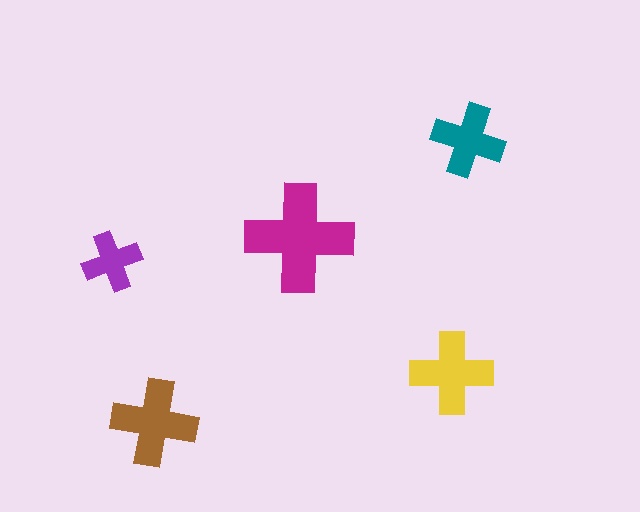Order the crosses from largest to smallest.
the magenta one, the brown one, the yellow one, the teal one, the purple one.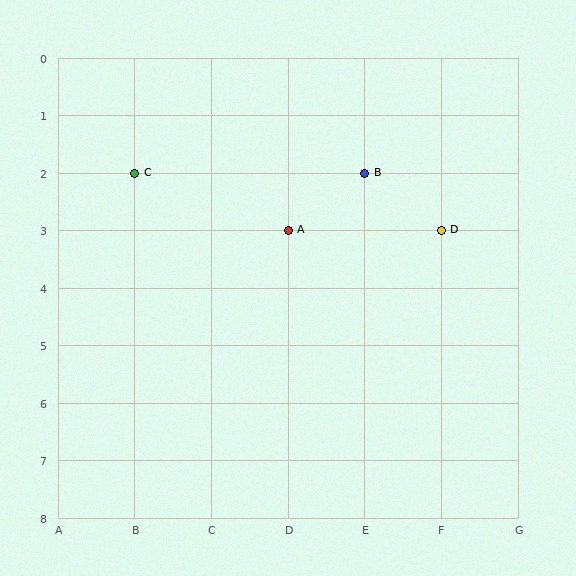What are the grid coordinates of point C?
Point C is at grid coordinates (B, 2).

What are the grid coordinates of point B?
Point B is at grid coordinates (E, 2).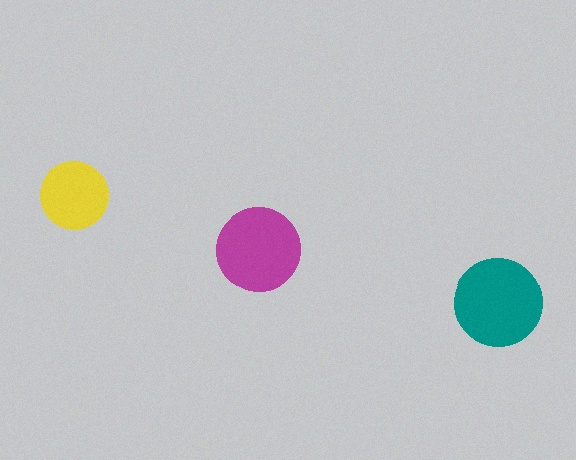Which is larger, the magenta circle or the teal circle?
The teal one.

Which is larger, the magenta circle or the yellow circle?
The magenta one.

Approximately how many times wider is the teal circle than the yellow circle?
About 1.5 times wider.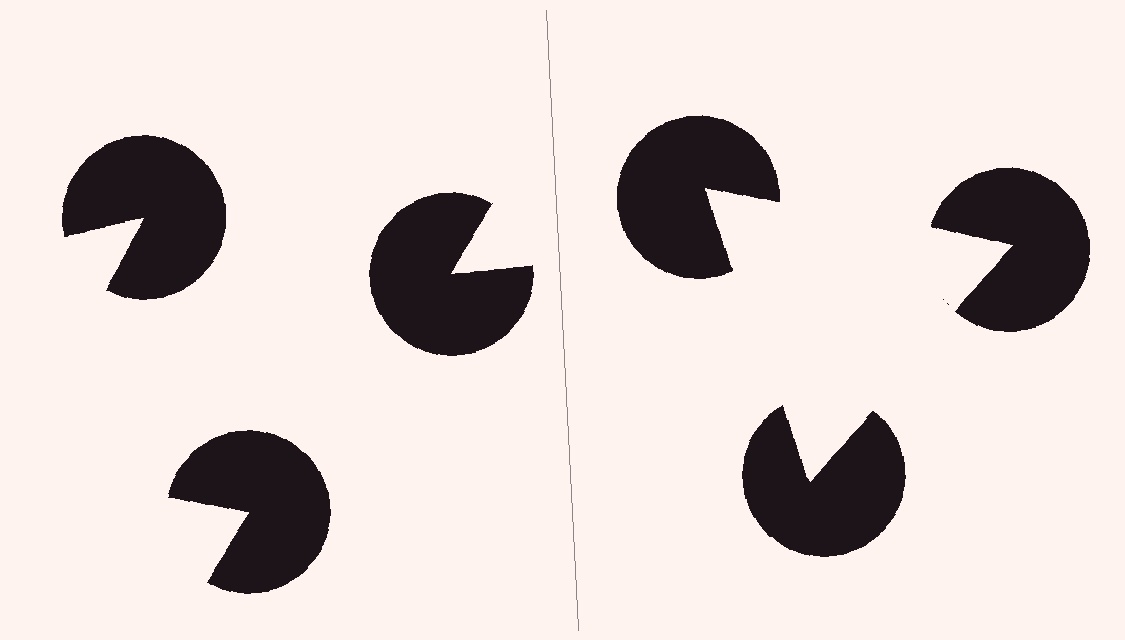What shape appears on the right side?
An illusory triangle.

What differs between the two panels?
The pac-man discs are positioned identically on both sides; only the wedge orientations differ. On the right they align to a triangle; on the left they are misaligned.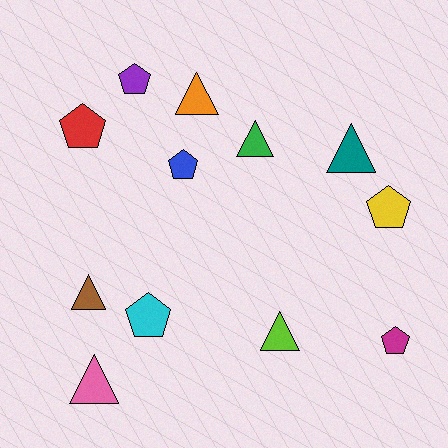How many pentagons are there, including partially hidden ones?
There are 6 pentagons.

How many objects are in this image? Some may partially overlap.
There are 12 objects.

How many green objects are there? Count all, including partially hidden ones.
There is 1 green object.